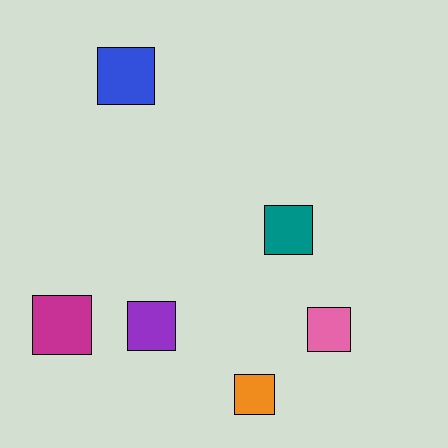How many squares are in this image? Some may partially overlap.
There are 6 squares.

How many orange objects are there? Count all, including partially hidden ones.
There is 1 orange object.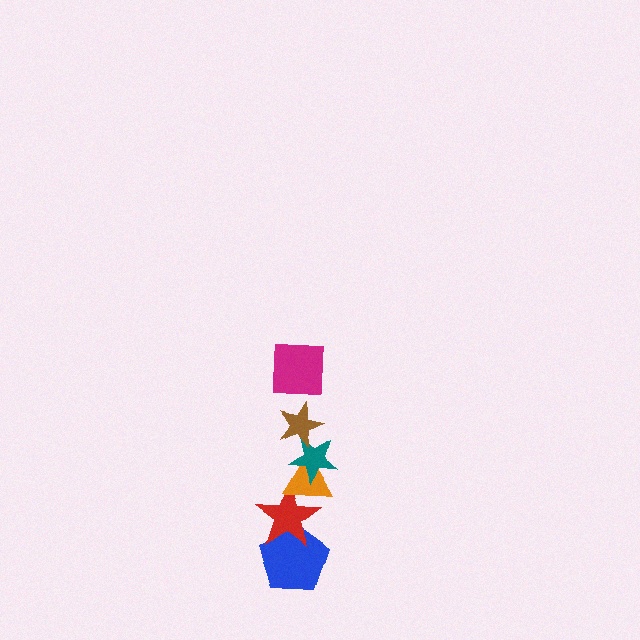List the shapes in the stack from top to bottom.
From top to bottom: the magenta square, the brown star, the teal star, the orange triangle, the red star, the blue pentagon.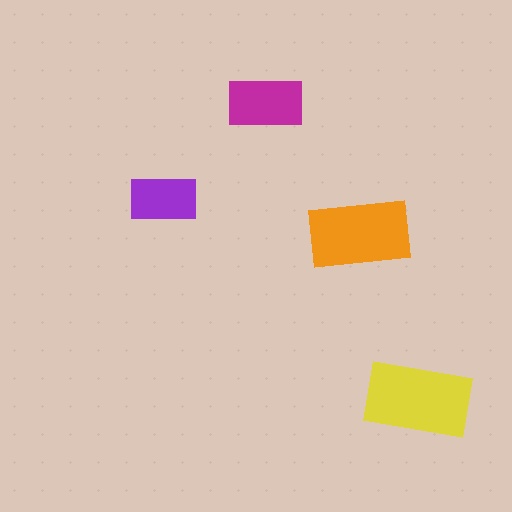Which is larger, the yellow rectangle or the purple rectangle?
The yellow one.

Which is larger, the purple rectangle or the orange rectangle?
The orange one.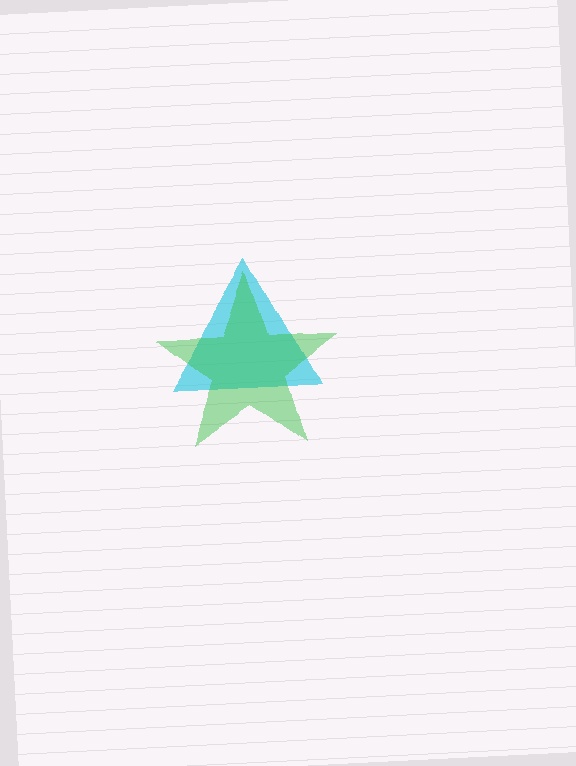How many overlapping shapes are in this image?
There are 2 overlapping shapes in the image.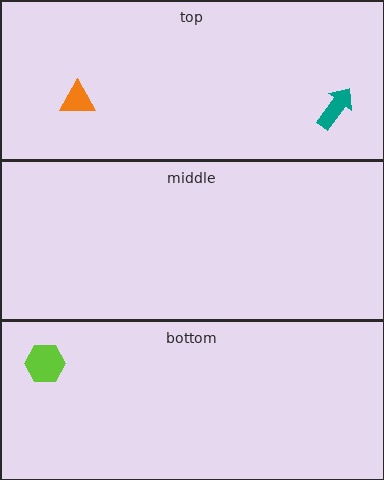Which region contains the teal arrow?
The top region.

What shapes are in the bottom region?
The lime hexagon.